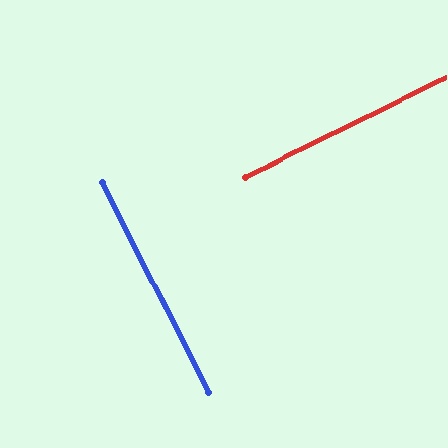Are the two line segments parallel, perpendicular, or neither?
Perpendicular — they meet at approximately 89°.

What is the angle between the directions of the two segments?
Approximately 89 degrees.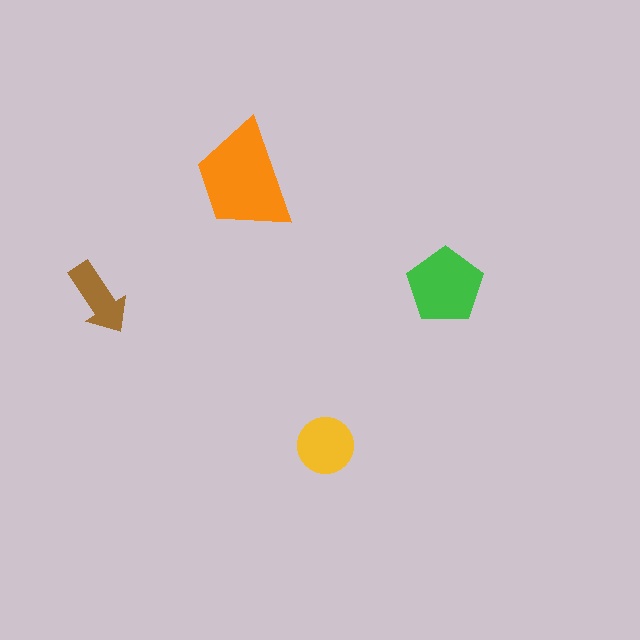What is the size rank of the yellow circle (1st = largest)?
3rd.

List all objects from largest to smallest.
The orange trapezoid, the green pentagon, the yellow circle, the brown arrow.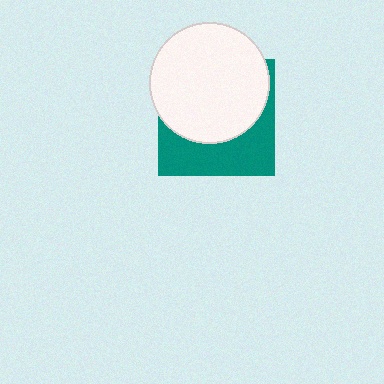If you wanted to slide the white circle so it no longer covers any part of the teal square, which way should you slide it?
Slide it up — that is the most direct way to separate the two shapes.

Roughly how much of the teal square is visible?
A small part of it is visible (roughly 40%).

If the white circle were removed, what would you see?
You would see the complete teal square.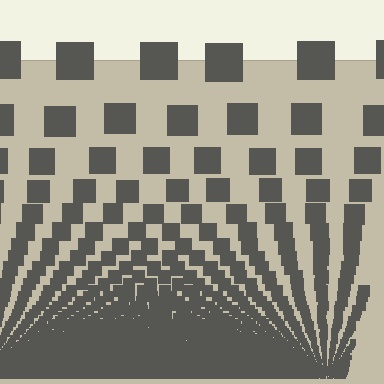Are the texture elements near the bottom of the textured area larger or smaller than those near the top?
Smaller. The gradient is inverted — elements near the bottom are smaller and denser.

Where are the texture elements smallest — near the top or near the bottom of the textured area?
Near the bottom.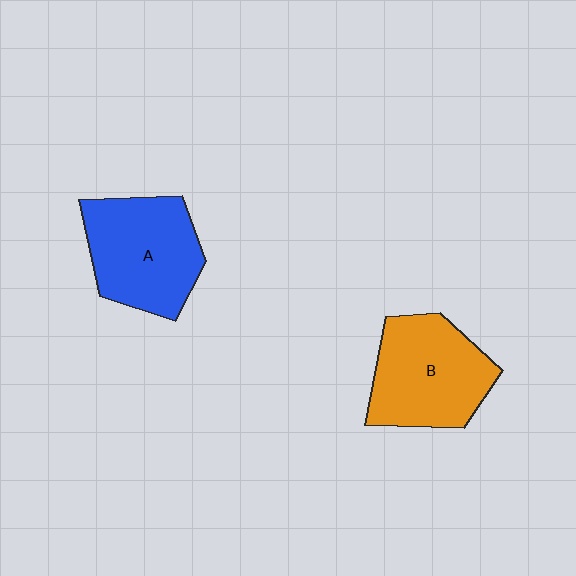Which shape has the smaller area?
Shape B (orange).